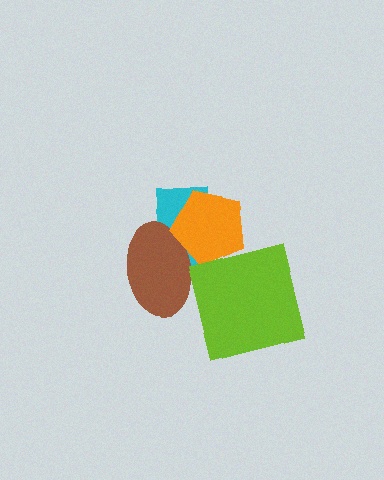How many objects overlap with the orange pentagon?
2 objects overlap with the orange pentagon.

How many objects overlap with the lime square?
0 objects overlap with the lime square.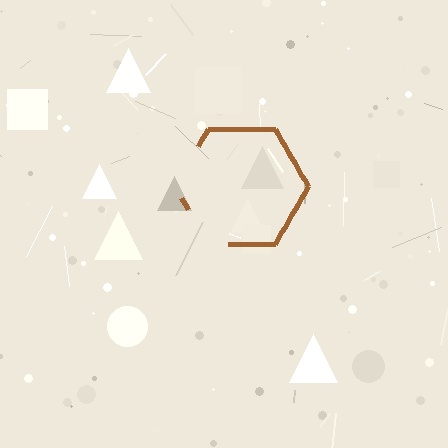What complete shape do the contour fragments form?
The contour fragments form a hexagon.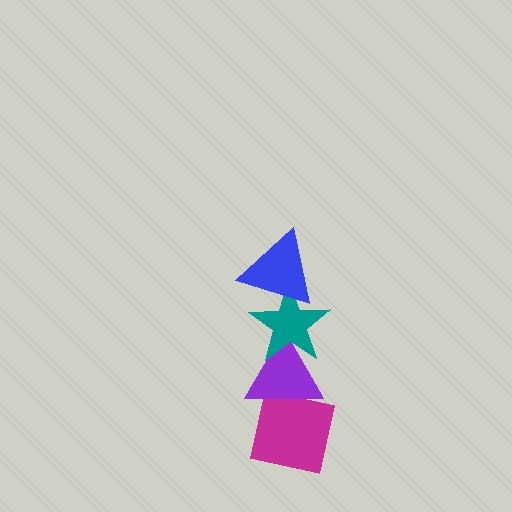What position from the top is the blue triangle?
The blue triangle is 1st from the top.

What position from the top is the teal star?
The teal star is 2nd from the top.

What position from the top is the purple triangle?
The purple triangle is 3rd from the top.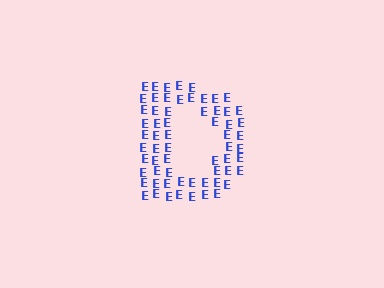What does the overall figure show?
The overall figure shows the letter D.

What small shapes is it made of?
It is made of small letter E's.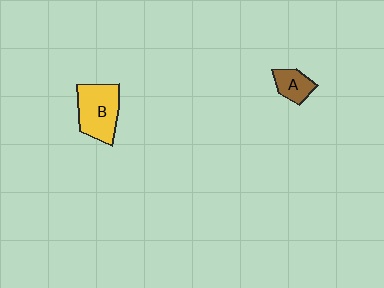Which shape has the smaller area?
Shape A (brown).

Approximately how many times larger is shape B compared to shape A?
Approximately 2.1 times.